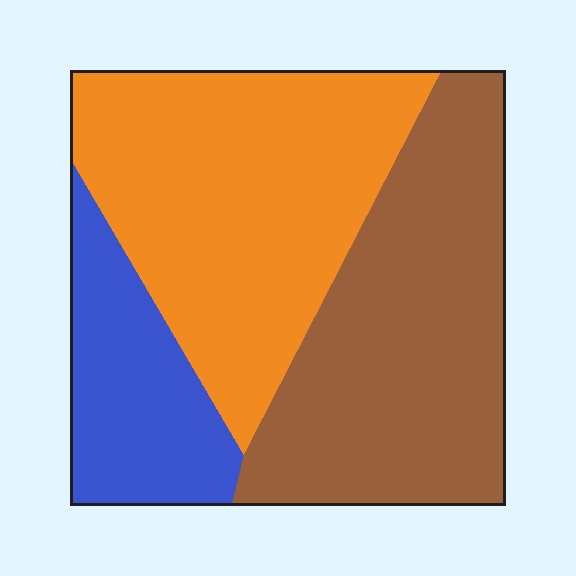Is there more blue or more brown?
Brown.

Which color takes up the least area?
Blue, at roughly 20%.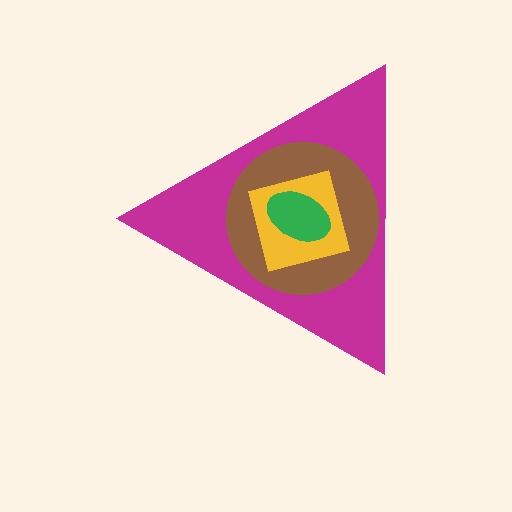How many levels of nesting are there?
4.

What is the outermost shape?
The magenta triangle.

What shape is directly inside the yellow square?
The green ellipse.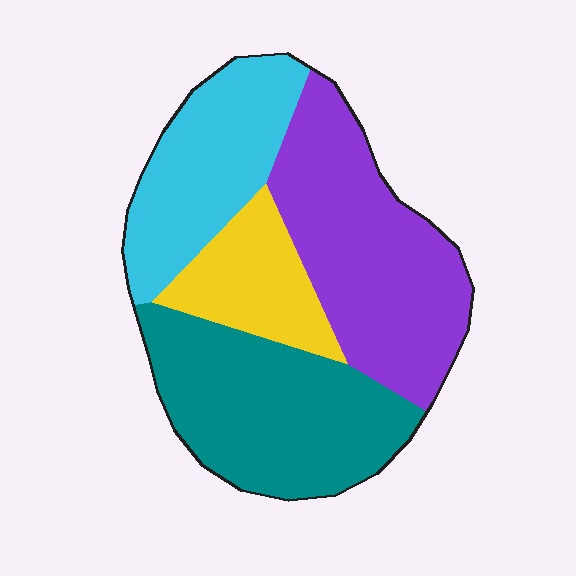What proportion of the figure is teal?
Teal takes up about one third (1/3) of the figure.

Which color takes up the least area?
Yellow, at roughly 15%.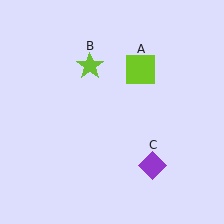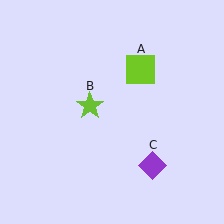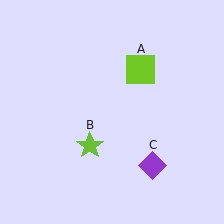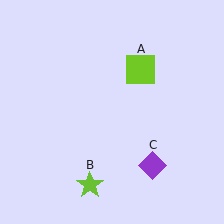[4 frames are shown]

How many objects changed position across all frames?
1 object changed position: lime star (object B).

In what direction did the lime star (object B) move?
The lime star (object B) moved down.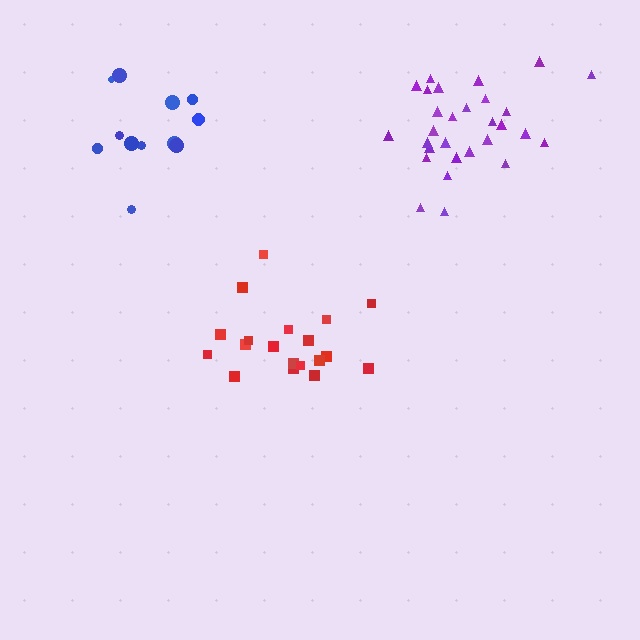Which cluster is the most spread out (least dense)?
Red.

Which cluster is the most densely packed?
Purple.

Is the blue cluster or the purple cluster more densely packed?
Purple.